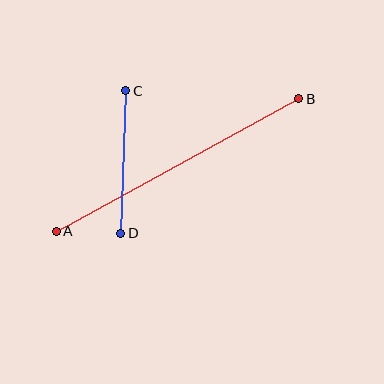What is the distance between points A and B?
The distance is approximately 276 pixels.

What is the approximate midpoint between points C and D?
The midpoint is at approximately (123, 162) pixels.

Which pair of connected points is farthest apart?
Points A and B are farthest apart.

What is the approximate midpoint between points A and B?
The midpoint is at approximately (178, 165) pixels.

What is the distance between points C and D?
The distance is approximately 143 pixels.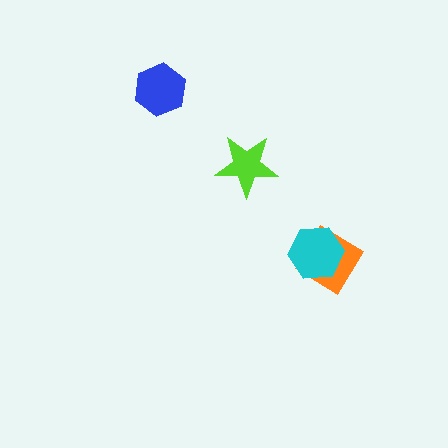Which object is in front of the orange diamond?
The cyan hexagon is in front of the orange diamond.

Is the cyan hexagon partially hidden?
No, no other shape covers it.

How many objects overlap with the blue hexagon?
0 objects overlap with the blue hexagon.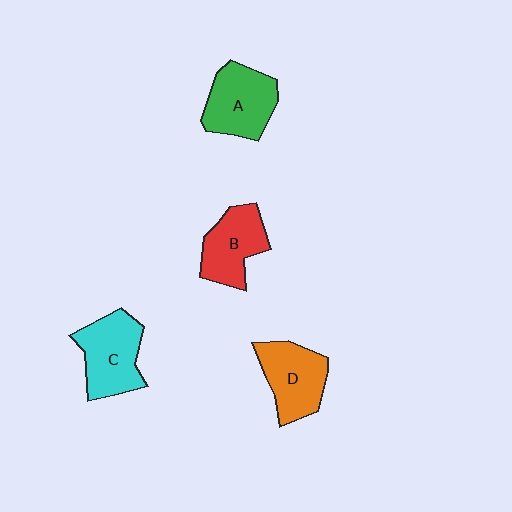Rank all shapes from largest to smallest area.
From largest to smallest: C (cyan), A (green), D (orange), B (red).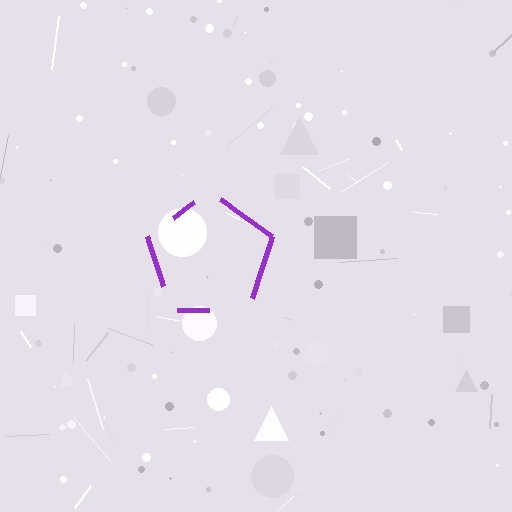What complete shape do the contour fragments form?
The contour fragments form a pentagon.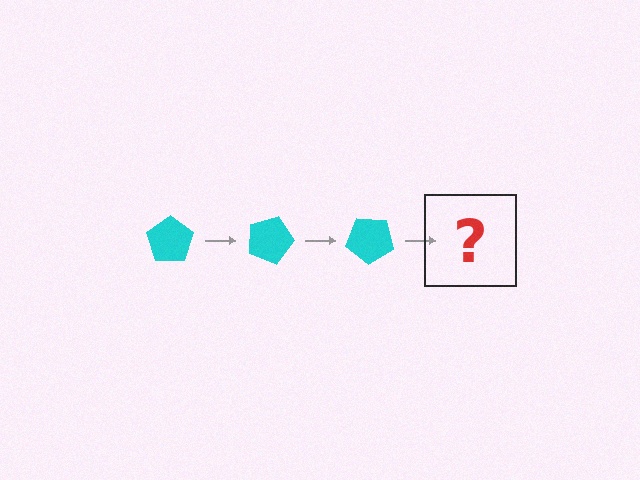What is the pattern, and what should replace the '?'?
The pattern is that the pentagon rotates 20 degrees each step. The '?' should be a cyan pentagon rotated 60 degrees.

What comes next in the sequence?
The next element should be a cyan pentagon rotated 60 degrees.